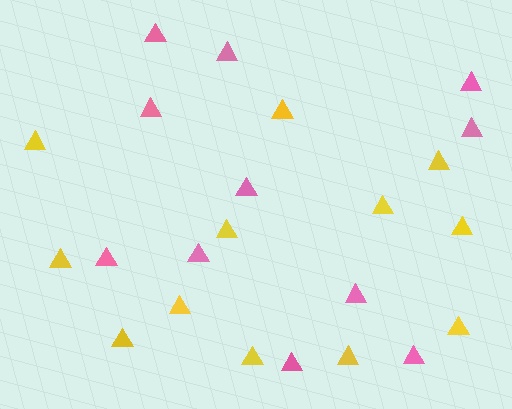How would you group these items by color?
There are 2 groups: one group of yellow triangles (12) and one group of pink triangles (11).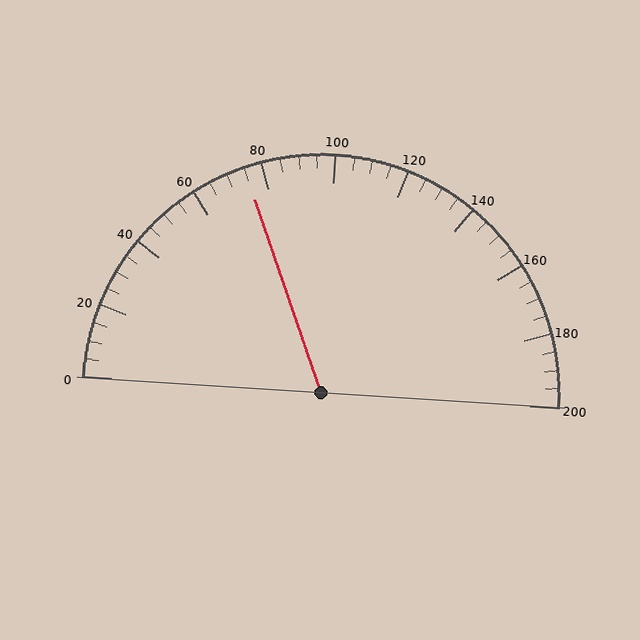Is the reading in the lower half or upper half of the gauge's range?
The reading is in the lower half of the range (0 to 200).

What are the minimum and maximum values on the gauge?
The gauge ranges from 0 to 200.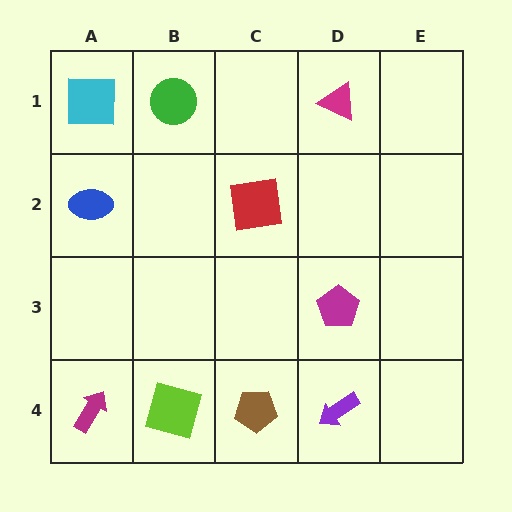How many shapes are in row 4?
4 shapes.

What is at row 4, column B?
A lime square.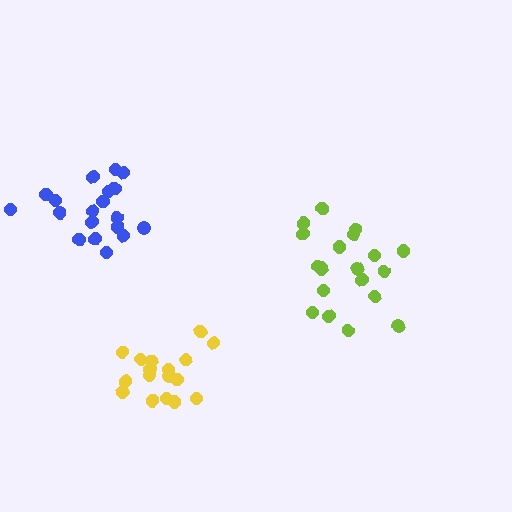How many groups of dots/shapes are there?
There are 3 groups.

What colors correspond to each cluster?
The clusters are colored: blue, lime, yellow.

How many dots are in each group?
Group 1: 20 dots, Group 2: 20 dots, Group 3: 17 dots (57 total).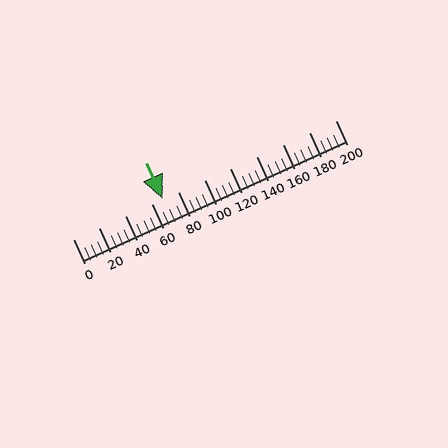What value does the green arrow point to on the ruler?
The green arrow points to approximately 68.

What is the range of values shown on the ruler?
The ruler shows values from 0 to 200.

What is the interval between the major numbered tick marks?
The major tick marks are spaced 20 units apart.